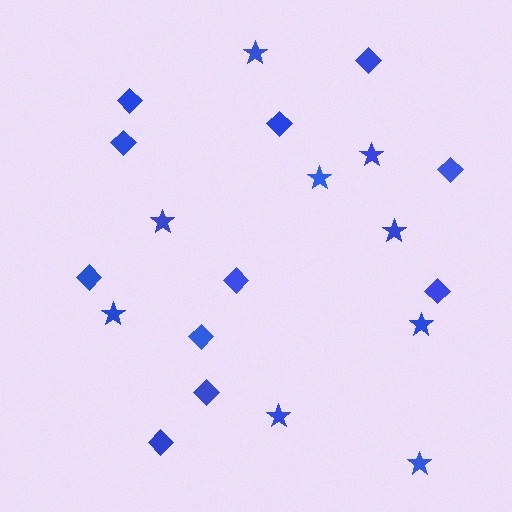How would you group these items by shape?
There are 2 groups: one group of diamonds (11) and one group of stars (9).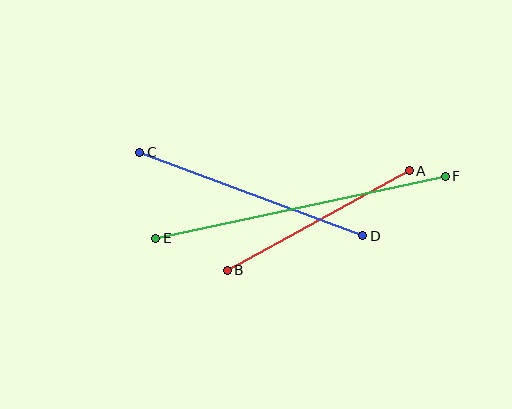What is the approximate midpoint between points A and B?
The midpoint is at approximately (318, 220) pixels.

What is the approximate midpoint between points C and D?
The midpoint is at approximately (251, 194) pixels.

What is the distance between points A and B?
The distance is approximately 208 pixels.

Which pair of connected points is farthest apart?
Points E and F are farthest apart.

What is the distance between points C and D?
The distance is approximately 239 pixels.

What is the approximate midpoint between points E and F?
The midpoint is at approximately (301, 207) pixels.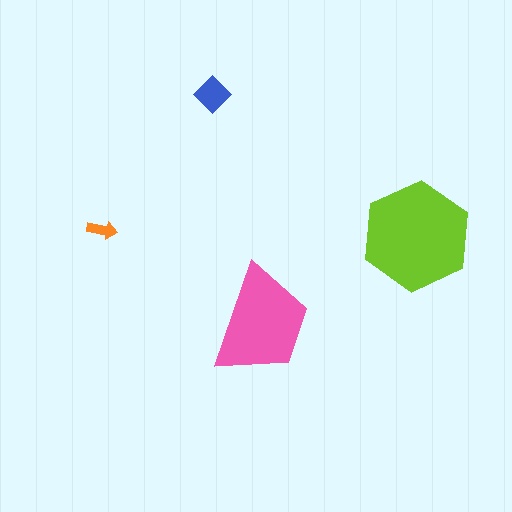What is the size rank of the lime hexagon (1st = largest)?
1st.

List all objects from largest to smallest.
The lime hexagon, the pink trapezoid, the blue diamond, the orange arrow.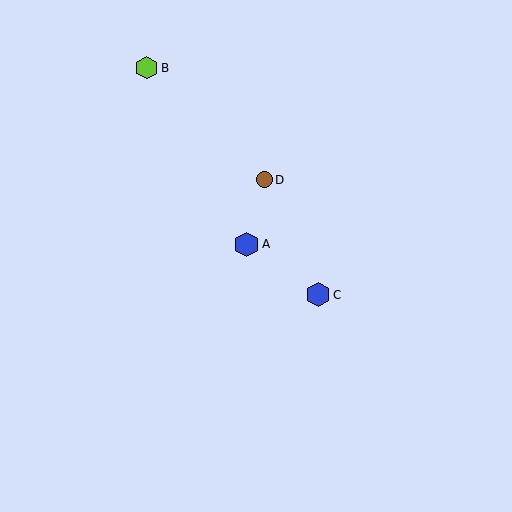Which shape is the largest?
The blue hexagon (labeled A) is the largest.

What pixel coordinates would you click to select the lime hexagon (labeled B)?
Click at (147, 68) to select the lime hexagon B.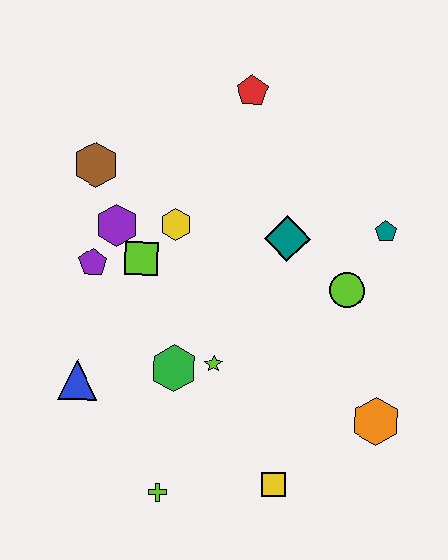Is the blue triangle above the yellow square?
Yes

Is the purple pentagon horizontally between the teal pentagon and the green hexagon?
No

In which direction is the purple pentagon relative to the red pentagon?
The purple pentagon is below the red pentagon.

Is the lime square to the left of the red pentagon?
Yes